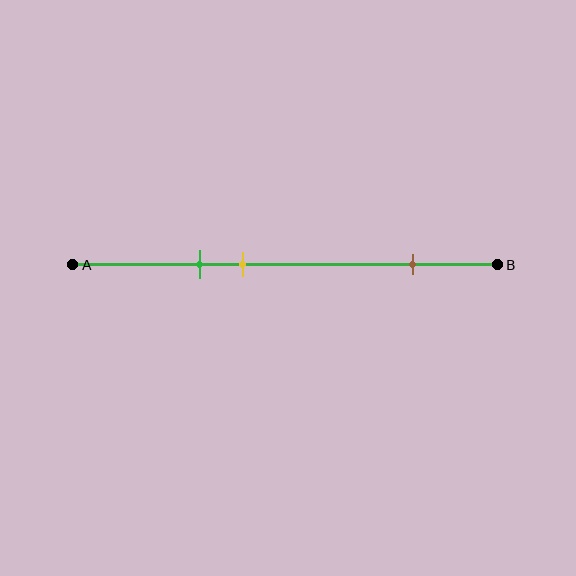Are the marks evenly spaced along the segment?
No, the marks are not evenly spaced.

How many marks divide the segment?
There are 3 marks dividing the segment.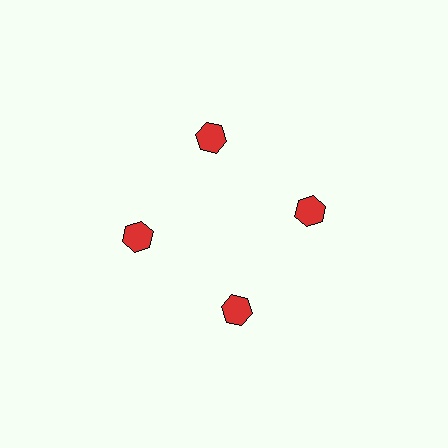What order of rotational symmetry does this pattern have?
This pattern has 4-fold rotational symmetry.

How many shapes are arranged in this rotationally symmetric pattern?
There are 4 shapes, arranged in 4 groups of 1.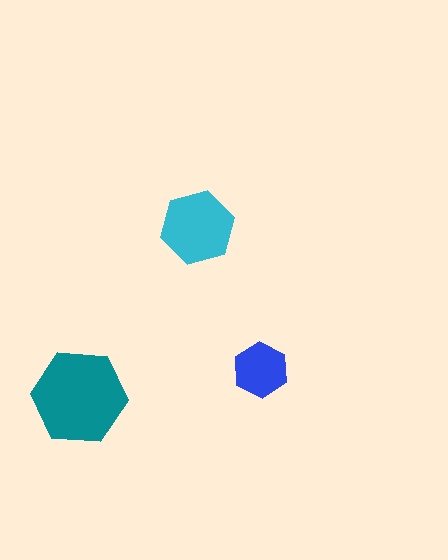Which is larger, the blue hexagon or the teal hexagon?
The teal one.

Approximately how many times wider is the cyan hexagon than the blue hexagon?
About 1.5 times wider.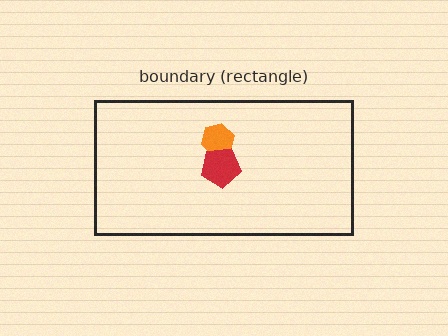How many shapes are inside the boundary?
2 inside, 0 outside.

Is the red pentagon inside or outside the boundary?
Inside.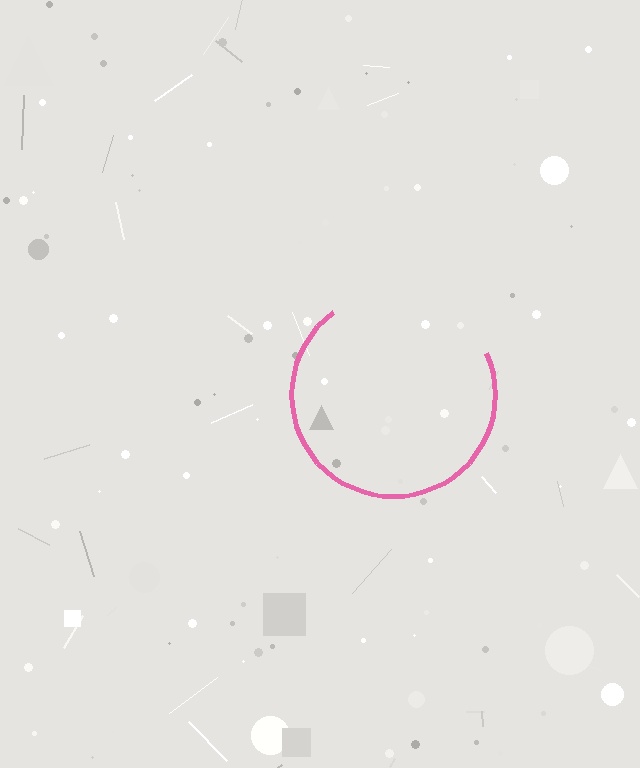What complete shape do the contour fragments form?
The contour fragments form a circle.